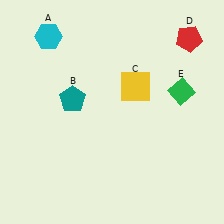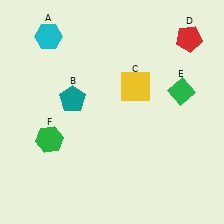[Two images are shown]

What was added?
A green hexagon (F) was added in Image 2.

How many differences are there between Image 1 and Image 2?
There is 1 difference between the two images.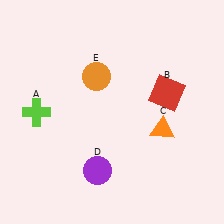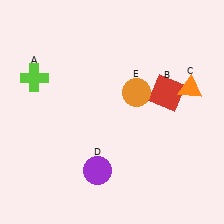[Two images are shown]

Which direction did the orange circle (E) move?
The orange circle (E) moved right.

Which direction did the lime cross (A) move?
The lime cross (A) moved up.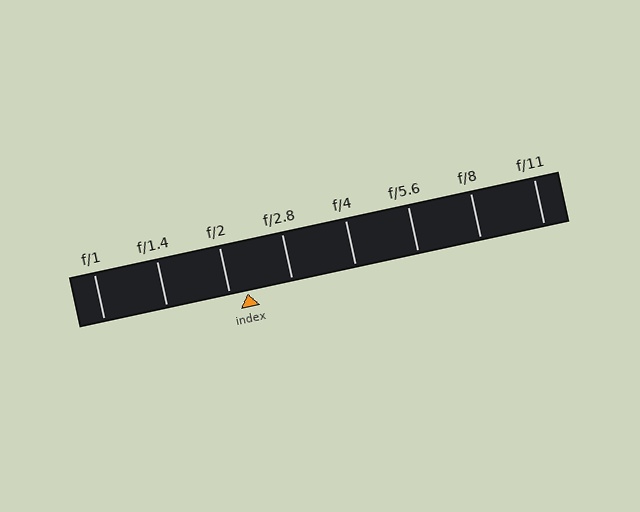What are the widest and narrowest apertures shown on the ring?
The widest aperture shown is f/1 and the narrowest is f/11.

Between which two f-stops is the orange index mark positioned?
The index mark is between f/2 and f/2.8.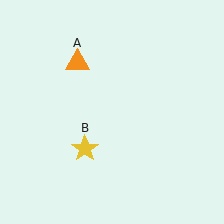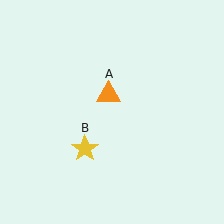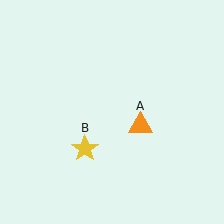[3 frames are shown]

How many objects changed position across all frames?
1 object changed position: orange triangle (object A).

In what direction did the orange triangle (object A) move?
The orange triangle (object A) moved down and to the right.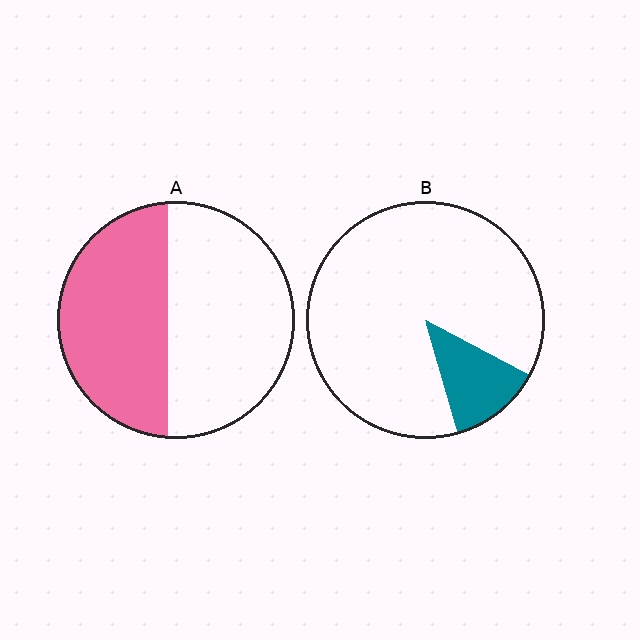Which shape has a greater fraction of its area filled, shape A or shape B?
Shape A.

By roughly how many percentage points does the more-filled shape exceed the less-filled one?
By roughly 35 percentage points (A over B).